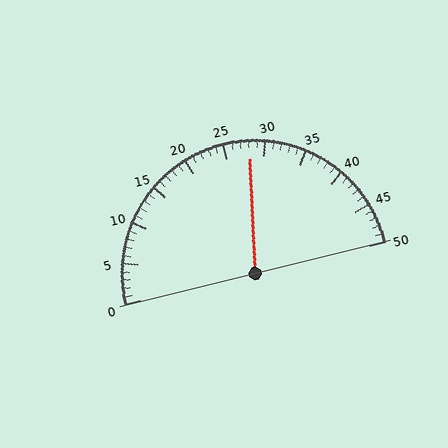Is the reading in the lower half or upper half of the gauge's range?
The reading is in the upper half of the range (0 to 50).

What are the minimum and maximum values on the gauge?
The gauge ranges from 0 to 50.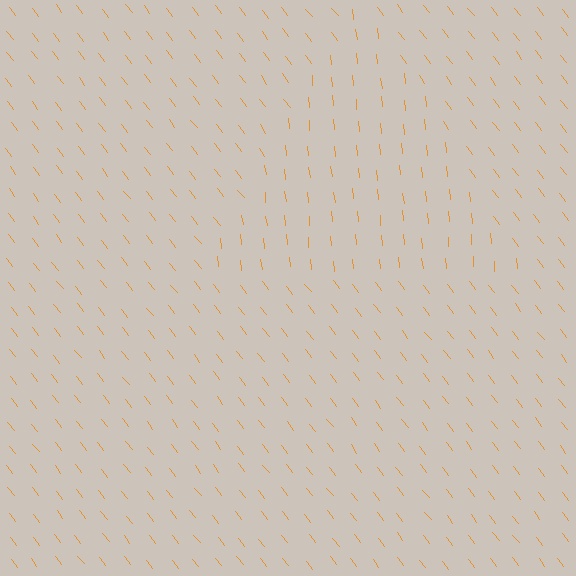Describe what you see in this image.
The image is filled with small orange line segments. A triangle region in the image has lines oriented differently from the surrounding lines, creating a visible texture boundary.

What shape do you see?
I see a triangle.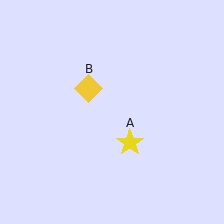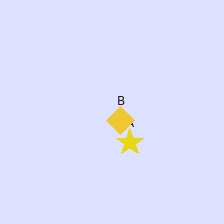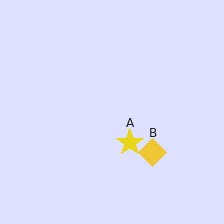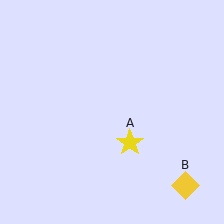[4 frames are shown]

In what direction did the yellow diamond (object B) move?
The yellow diamond (object B) moved down and to the right.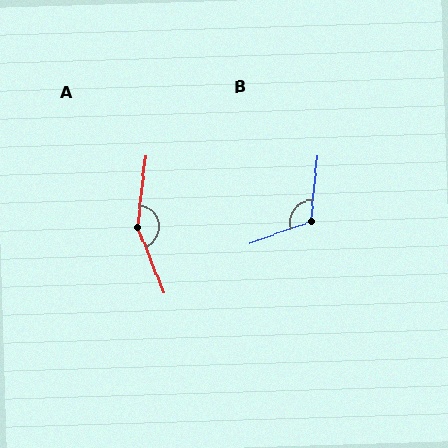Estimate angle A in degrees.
Approximately 152 degrees.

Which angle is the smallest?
B, at approximately 116 degrees.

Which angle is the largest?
A, at approximately 152 degrees.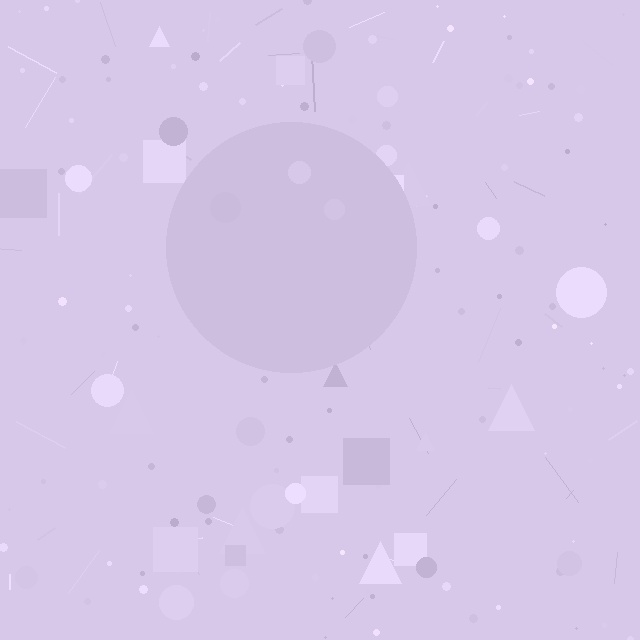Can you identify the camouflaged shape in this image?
The camouflaged shape is a circle.